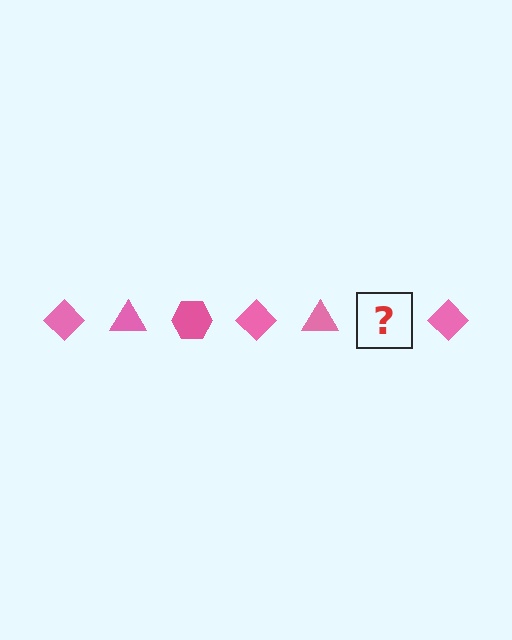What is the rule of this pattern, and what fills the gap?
The rule is that the pattern cycles through diamond, triangle, hexagon shapes in pink. The gap should be filled with a pink hexagon.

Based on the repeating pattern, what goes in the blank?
The blank should be a pink hexagon.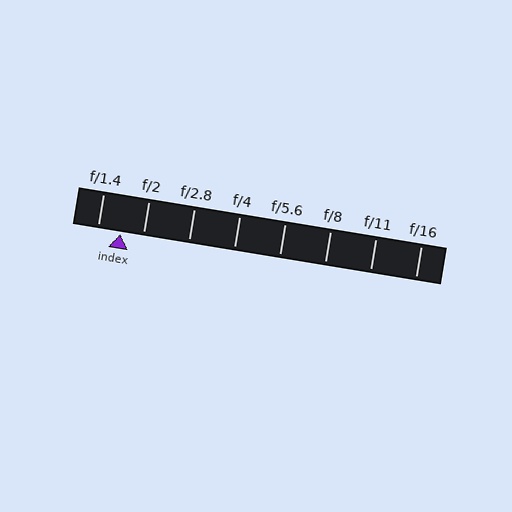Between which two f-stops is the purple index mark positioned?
The index mark is between f/1.4 and f/2.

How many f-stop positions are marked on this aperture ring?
There are 8 f-stop positions marked.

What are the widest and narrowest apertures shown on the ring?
The widest aperture shown is f/1.4 and the narrowest is f/16.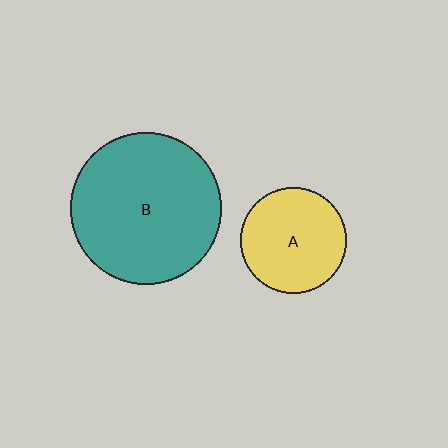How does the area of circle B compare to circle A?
Approximately 2.0 times.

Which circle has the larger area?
Circle B (teal).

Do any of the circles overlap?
No, none of the circles overlap.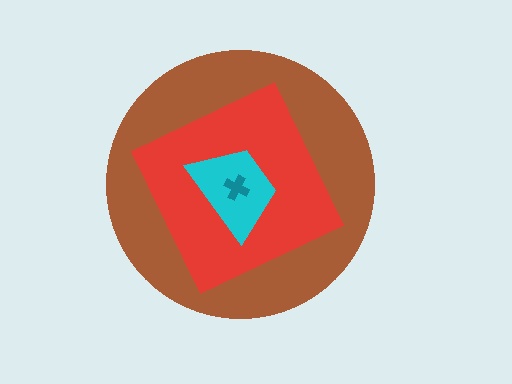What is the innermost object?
The teal cross.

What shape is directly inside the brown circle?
The red diamond.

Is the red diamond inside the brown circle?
Yes.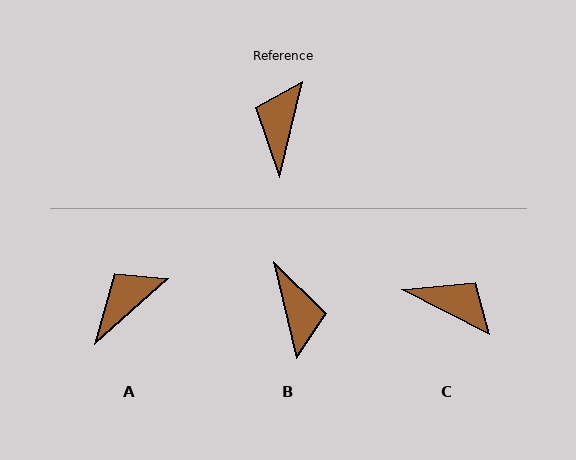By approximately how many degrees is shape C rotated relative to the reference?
Approximately 104 degrees clockwise.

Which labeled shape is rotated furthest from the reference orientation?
B, about 153 degrees away.